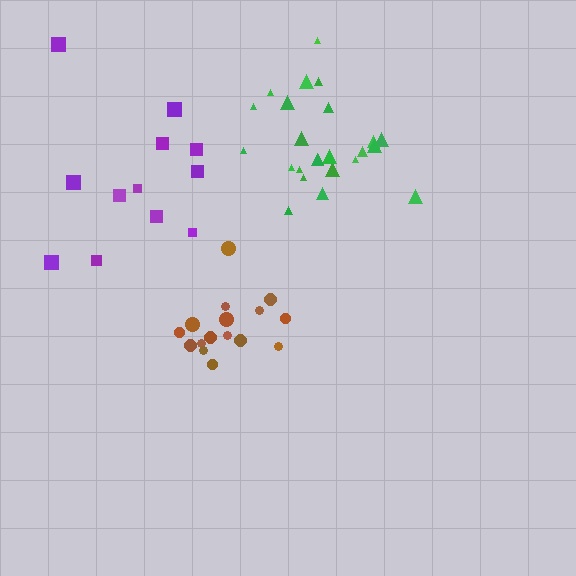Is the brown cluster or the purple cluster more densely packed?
Brown.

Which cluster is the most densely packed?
Brown.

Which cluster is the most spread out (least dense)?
Purple.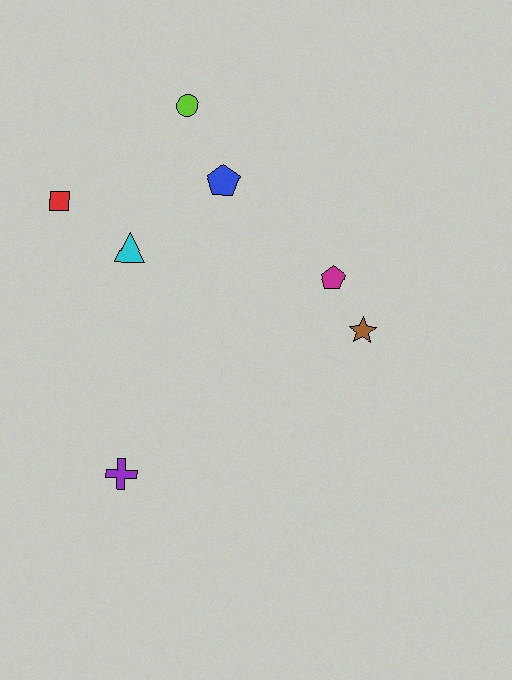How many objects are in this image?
There are 7 objects.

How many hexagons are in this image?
There are no hexagons.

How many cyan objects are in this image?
There is 1 cyan object.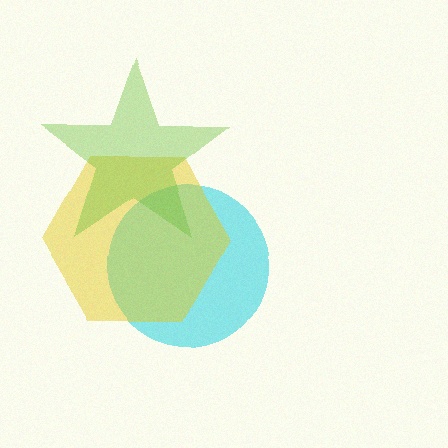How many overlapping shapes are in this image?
There are 3 overlapping shapes in the image.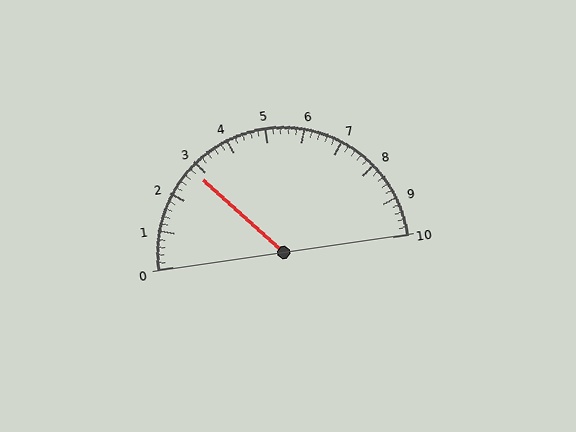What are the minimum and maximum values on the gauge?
The gauge ranges from 0 to 10.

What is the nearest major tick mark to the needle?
The nearest major tick mark is 3.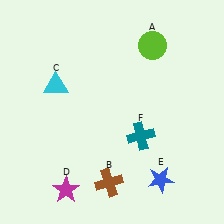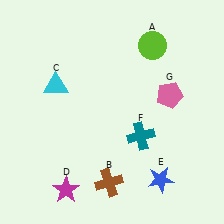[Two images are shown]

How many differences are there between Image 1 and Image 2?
There is 1 difference between the two images.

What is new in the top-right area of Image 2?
A pink pentagon (G) was added in the top-right area of Image 2.